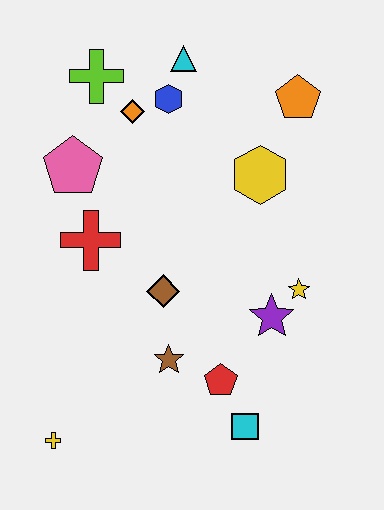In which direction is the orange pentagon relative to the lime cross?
The orange pentagon is to the right of the lime cross.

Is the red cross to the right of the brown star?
No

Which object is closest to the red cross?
The pink pentagon is closest to the red cross.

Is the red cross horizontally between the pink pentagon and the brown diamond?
Yes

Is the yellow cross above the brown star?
No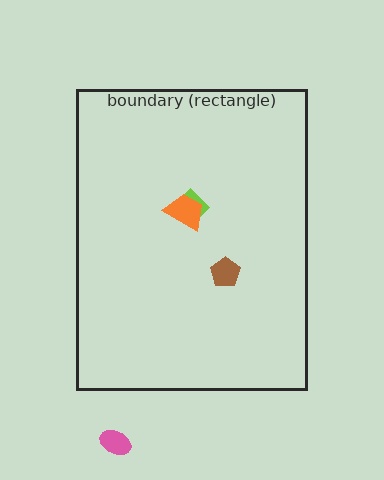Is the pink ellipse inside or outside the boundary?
Outside.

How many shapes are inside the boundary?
3 inside, 1 outside.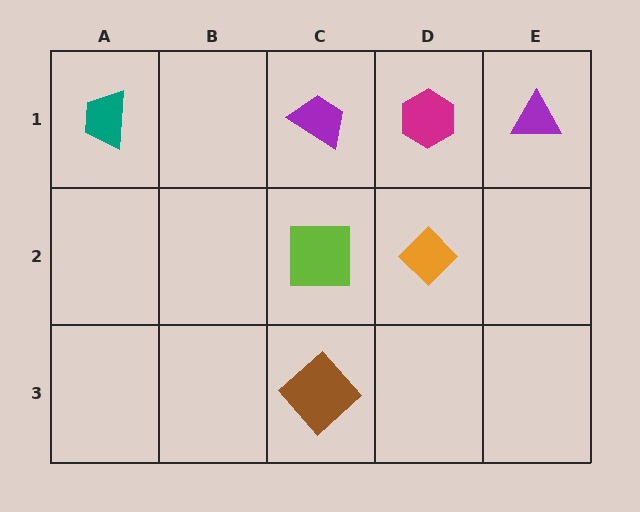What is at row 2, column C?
A lime square.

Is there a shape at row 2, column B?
No, that cell is empty.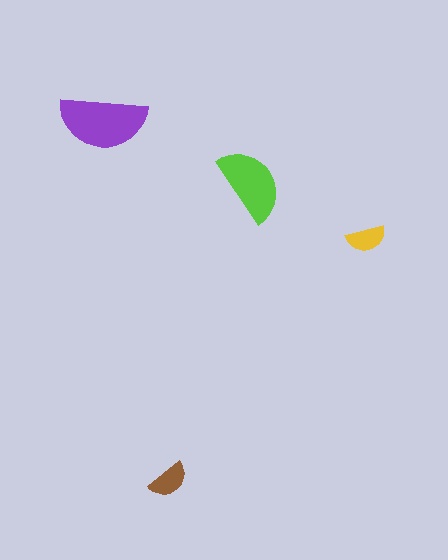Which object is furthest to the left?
The purple semicircle is leftmost.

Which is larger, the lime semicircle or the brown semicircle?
The lime one.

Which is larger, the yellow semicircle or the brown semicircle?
The brown one.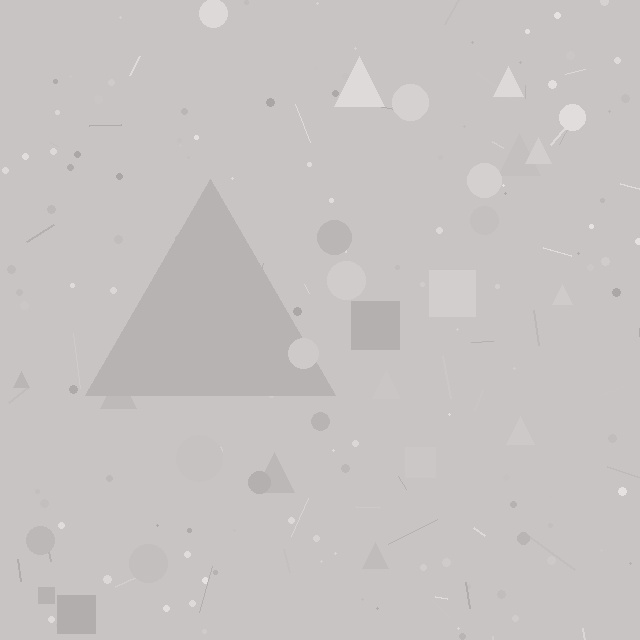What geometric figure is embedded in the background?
A triangle is embedded in the background.